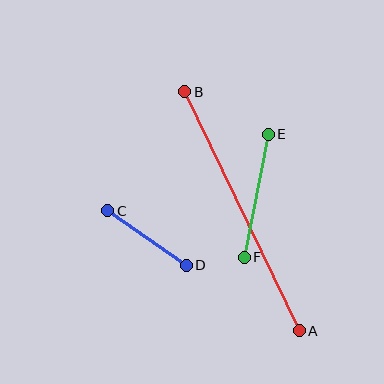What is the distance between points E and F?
The distance is approximately 125 pixels.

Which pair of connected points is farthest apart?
Points A and B are farthest apart.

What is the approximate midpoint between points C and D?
The midpoint is at approximately (147, 238) pixels.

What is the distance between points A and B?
The distance is approximately 265 pixels.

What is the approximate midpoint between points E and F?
The midpoint is at approximately (256, 196) pixels.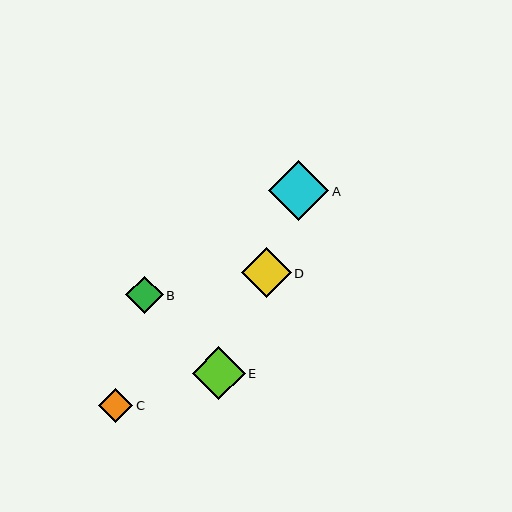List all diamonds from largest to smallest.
From largest to smallest: A, E, D, B, C.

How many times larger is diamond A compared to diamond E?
Diamond A is approximately 1.1 times the size of diamond E.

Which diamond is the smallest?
Diamond C is the smallest with a size of approximately 34 pixels.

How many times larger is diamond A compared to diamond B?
Diamond A is approximately 1.6 times the size of diamond B.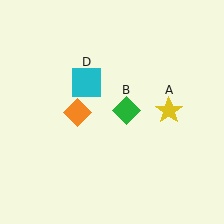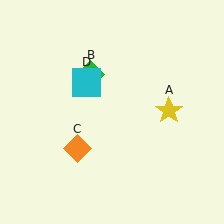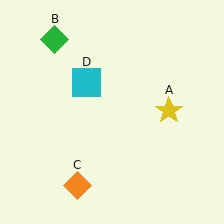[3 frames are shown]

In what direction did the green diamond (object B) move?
The green diamond (object B) moved up and to the left.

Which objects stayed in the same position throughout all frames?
Yellow star (object A) and cyan square (object D) remained stationary.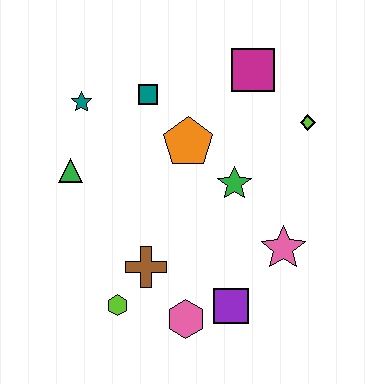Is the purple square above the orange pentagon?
No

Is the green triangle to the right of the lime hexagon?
No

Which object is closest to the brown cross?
The lime hexagon is closest to the brown cross.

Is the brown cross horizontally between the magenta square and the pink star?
No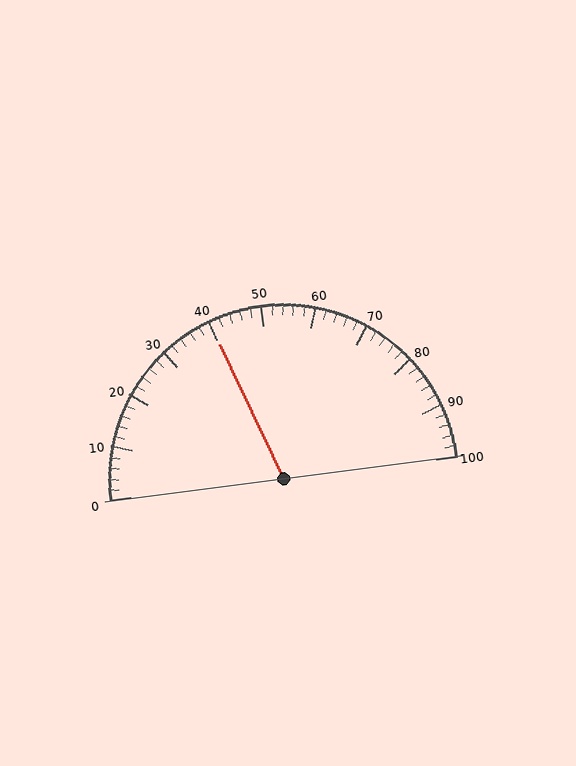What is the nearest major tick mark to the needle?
The nearest major tick mark is 40.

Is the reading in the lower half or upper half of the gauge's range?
The reading is in the lower half of the range (0 to 100).